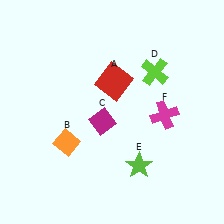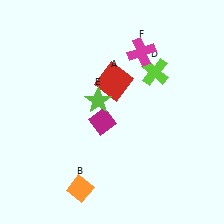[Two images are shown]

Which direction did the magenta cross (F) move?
The magenta cross (F) moved up.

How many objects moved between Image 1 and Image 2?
3 objects moved between the two images.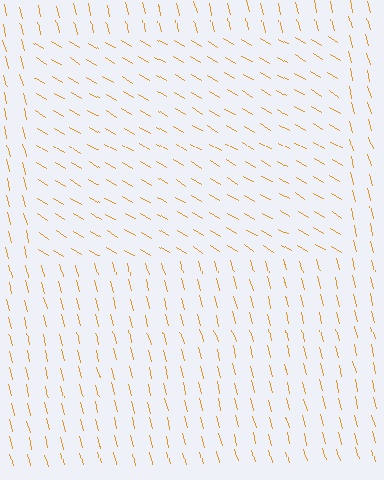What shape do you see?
I see a rectangle.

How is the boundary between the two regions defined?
The boundary is defined purely by a change in line orientation (approximately 45 degrees difference). All lines are the same color and thickness.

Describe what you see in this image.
The image is filled with small orange line segments. A rectangle region in the image has lines oriented differently from the surrounding lines, creating a visible texture boundary.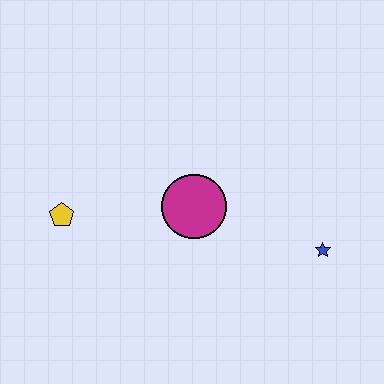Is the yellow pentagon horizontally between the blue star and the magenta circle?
No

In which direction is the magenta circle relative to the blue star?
The magenta circle is to the left of the blue star.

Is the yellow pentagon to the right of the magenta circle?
No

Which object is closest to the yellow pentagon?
The magenta circle is closest to the yellow pentagon.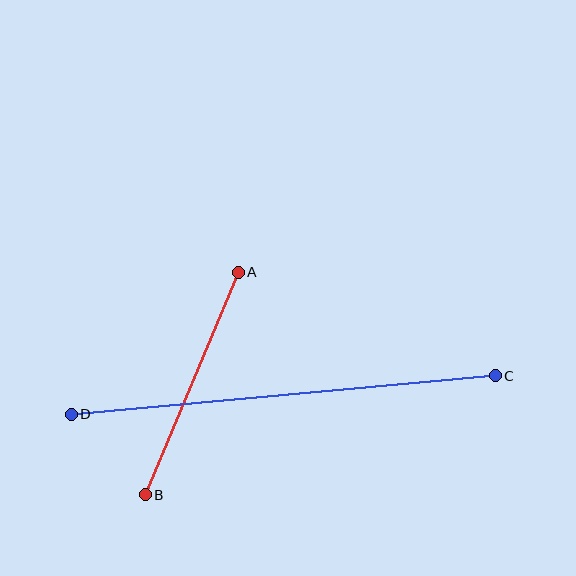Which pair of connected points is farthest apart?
Points C and D are farthest apart.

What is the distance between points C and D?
The distance is approximately 426 pixels.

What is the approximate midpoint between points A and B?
The midpoint is at approximately (192, 383) pixels.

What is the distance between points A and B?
The distance is approximately 241 pixels.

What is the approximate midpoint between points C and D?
The midpoint is at approximately (283, 395) pixels.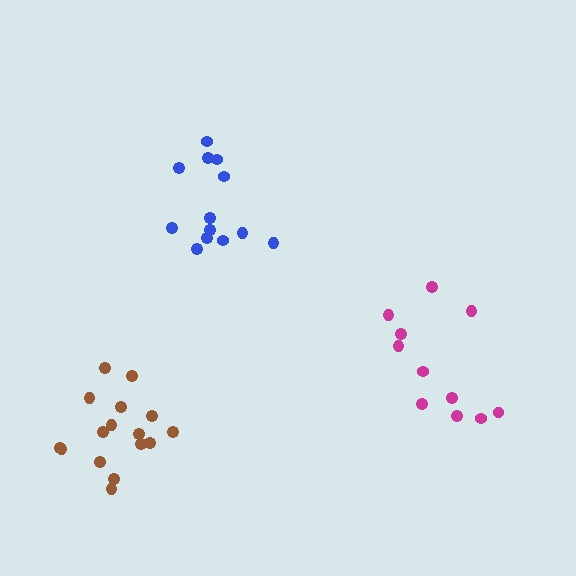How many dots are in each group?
Group 1: 16 dots, Group 2: 13 dots, Group 3: 11 dots (40 total).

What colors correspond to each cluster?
The clusters are colored: brown, blue, magenta.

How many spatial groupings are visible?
There are 3 spatial groupings.